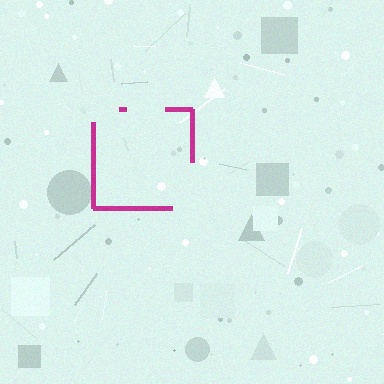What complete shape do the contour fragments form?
The contour fragments form a square.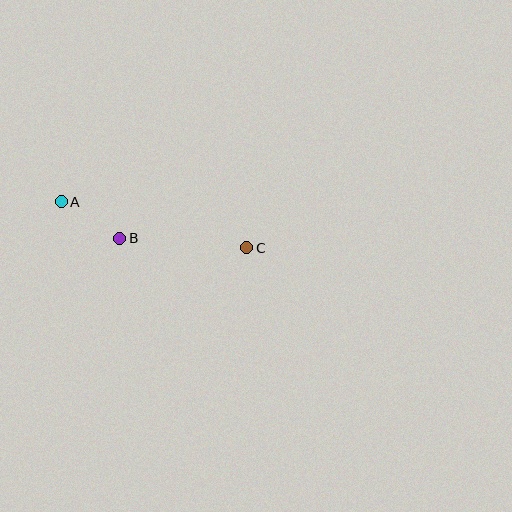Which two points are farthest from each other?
Points A and C are farthest from each other.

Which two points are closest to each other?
Points A and B are closest to each other.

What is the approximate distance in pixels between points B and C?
The distance between B and C is approximately 127 pixels.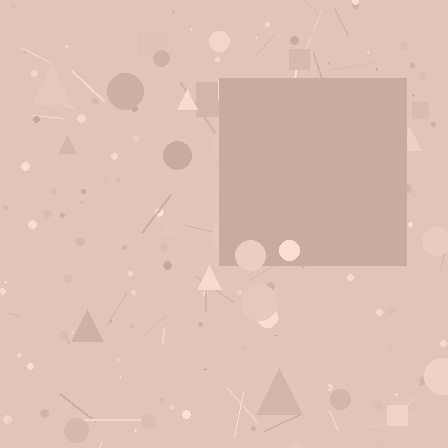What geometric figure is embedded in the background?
A square is embedded in the background.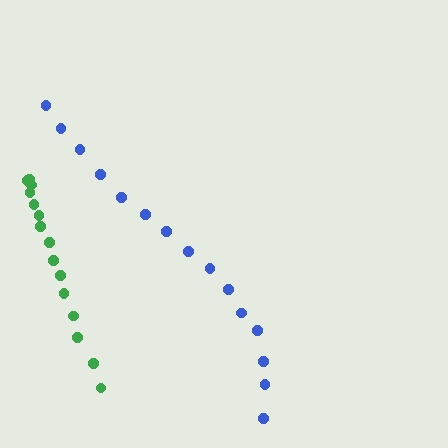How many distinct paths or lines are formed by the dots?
There are 2 distinct paths.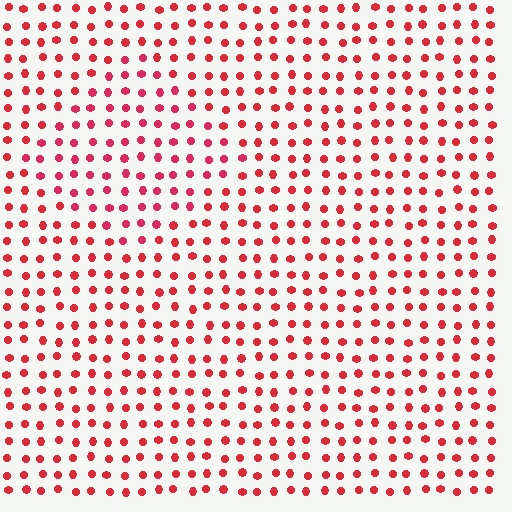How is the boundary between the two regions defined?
The boundary is defined purely by a slight shift in hue (about 14 degrees). Spacing, size, and orientation are identical on both sides.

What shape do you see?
I see a diamond.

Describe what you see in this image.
The image is filled with small red elements in a uniform arrangement. A diamond-shaped region is visible where the elements are tinted to a slightly different hue, forming a subtle color boundary.